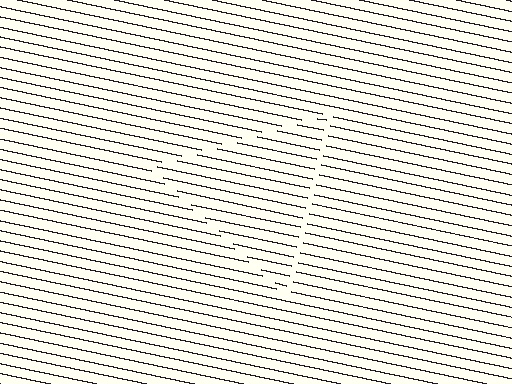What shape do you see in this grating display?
An illusory triangle. The interior of the shape contains the same grating, shifted by half a period — the contour is defined by the phase discontinuity where line-ends from the inner and outer gratings abut.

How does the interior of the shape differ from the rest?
The interior of the shape contains the same grating, shifted by half a period — the contour is defined by the phase discontinuity where line-ends from the inner and outer gratings abut.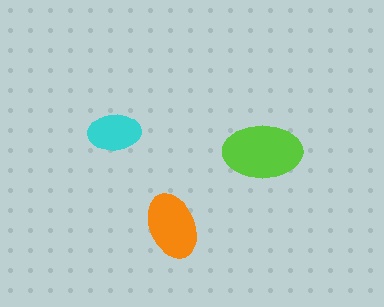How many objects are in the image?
There are 3 objects in the image.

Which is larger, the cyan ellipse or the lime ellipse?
The lime one.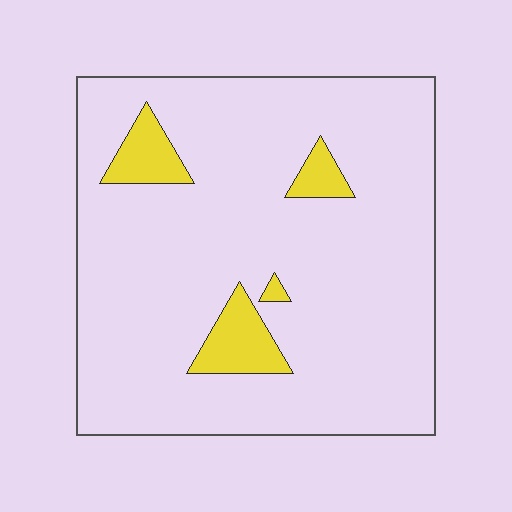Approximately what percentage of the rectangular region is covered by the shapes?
Approximately 10%.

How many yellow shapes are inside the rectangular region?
4.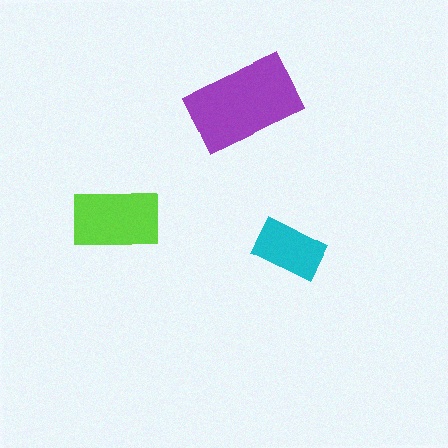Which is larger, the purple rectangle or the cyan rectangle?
The purple one.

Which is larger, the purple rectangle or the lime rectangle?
The purple one.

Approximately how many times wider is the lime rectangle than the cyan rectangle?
About 1.5 times wider.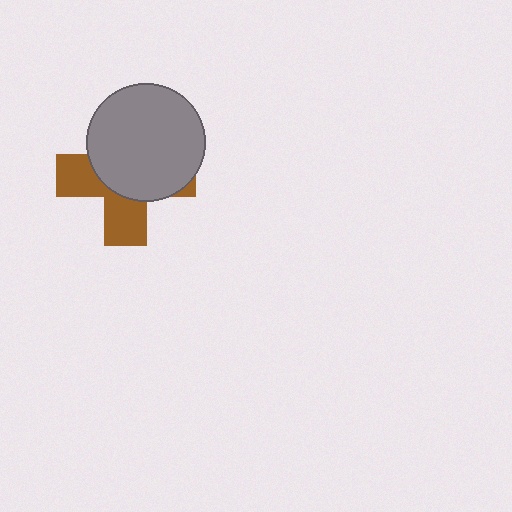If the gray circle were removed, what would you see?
You would see the complete brown cross.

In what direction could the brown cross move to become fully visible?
The brown cross could move toward the lower-left. That would shift it out from behind the gray circle entirely.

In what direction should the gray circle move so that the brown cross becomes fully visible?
The gray circle should move toward the upper-right. That is the shortest direction to clear the overlap and leave the brown cross fully visible.